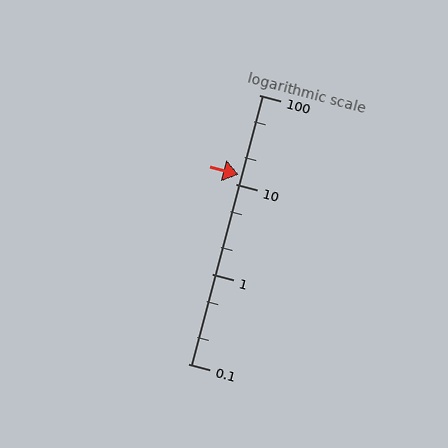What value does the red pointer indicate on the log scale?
The pointer indicates approximately 13.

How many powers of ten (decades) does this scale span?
The scale spans 3 decades, from 0.1 to 100.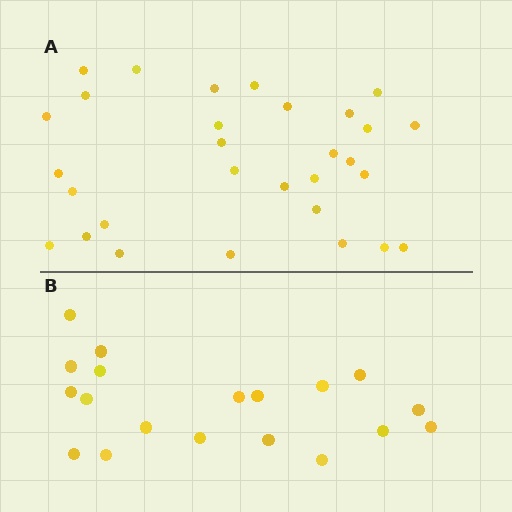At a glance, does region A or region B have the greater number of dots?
Region A (the top region) has more dots.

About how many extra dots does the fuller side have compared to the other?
Region A has roughly 12 or so more dots than region B.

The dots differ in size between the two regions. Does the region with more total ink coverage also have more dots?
No. Region B has more total ink coverage because its dots are larger, but region A actually contains more individual dots. Total area can be misleading — the number of items is what matters here.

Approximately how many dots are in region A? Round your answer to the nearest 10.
About 30 dots.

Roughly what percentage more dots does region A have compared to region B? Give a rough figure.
About 60% more.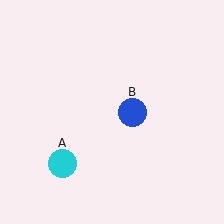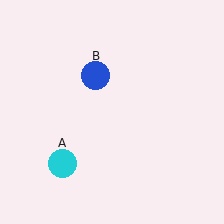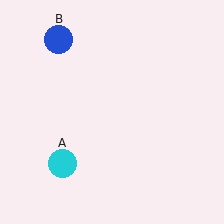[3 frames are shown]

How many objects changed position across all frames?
1 object changed position: blue circle (object B).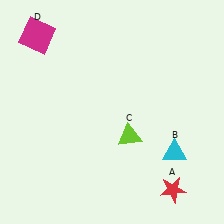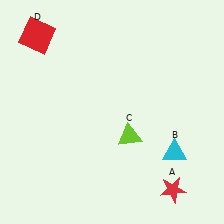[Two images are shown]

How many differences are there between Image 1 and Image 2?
There is 1 difference between the two images.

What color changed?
The square (D) changed from magenta in Image 1 to red in Image 2.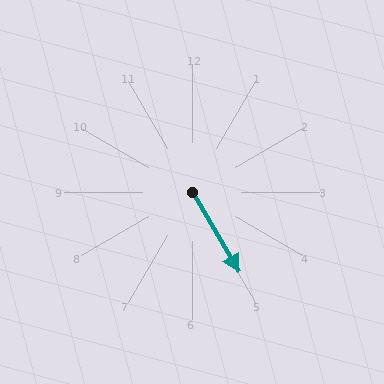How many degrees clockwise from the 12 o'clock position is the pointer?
Approximately 150 degrees.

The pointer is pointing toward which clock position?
Roughly 5 o'clock.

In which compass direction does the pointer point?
Southeast.